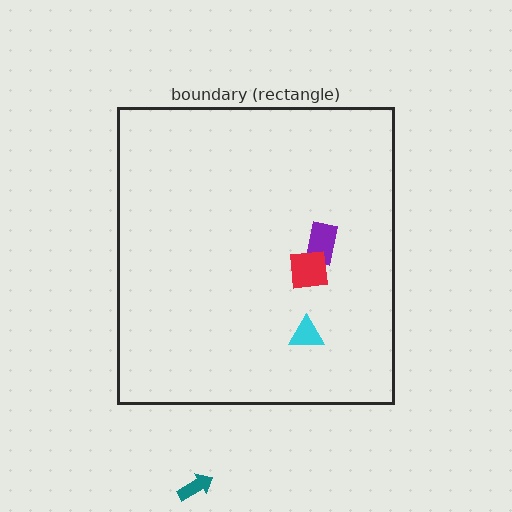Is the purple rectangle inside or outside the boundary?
Inside.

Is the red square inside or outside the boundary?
Inside.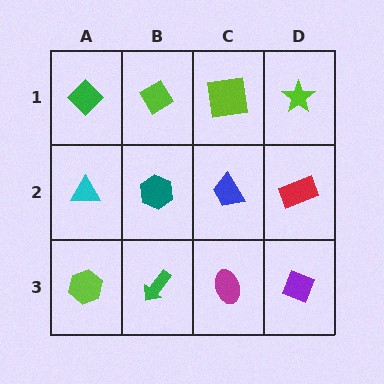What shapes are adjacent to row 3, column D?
A red rectangle (row 2, column D), a magenta ellipse (row 3, column C).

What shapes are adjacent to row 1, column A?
A cyan triangle (row 2, column A), a lime diamond (row 1, column B).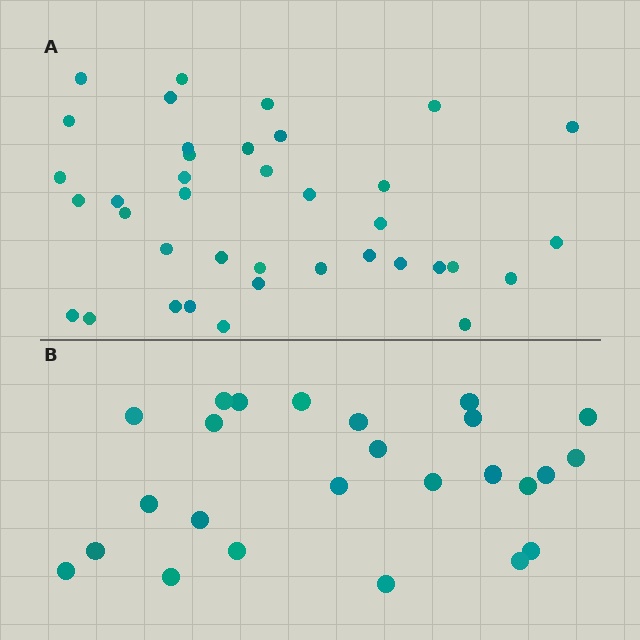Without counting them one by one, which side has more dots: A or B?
Region A (the top region) has more dots.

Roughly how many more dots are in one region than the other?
Region A has approximately 15 more dots than region B.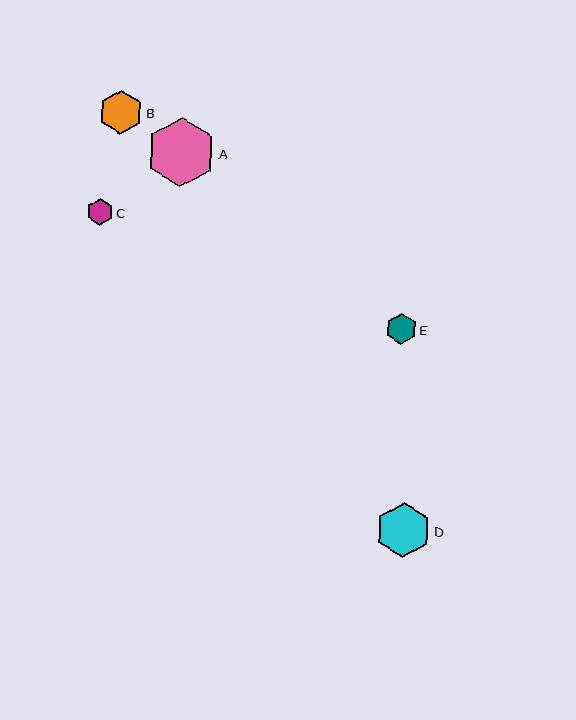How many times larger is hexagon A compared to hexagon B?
Hexagon A is approximately 1.6 times the size of hexagon B.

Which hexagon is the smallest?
Hexagon C is the smallest with a size of approximately 27 pixels.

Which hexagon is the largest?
Hexagon A is the largest with a size of approximately 69 pixels.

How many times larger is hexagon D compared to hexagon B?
Hexagon D is approximately 1.3 times the size of hexagon B.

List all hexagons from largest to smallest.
From largest to smallest: A, D, B, E, C.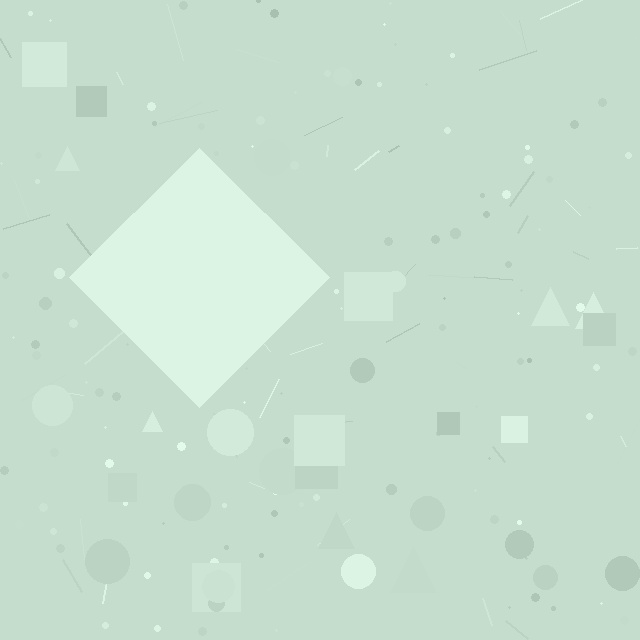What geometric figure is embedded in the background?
A diamond is embedded in the background.